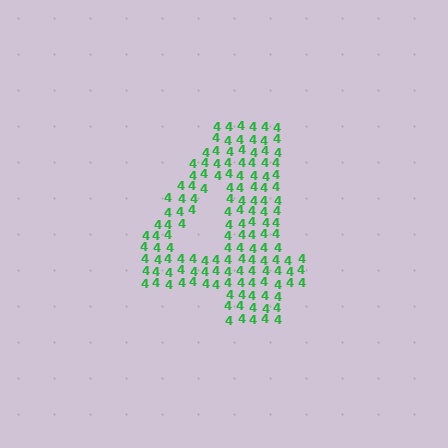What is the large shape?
The large shape is the digit 4.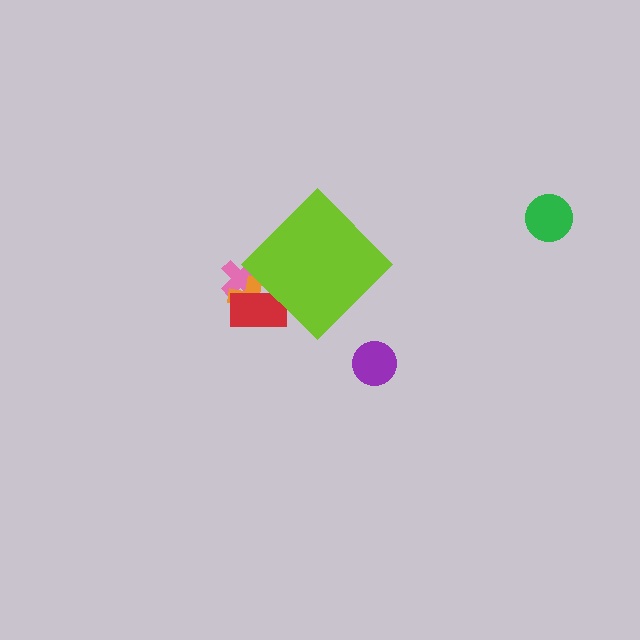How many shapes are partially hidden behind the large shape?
3 shapes are partially hidden.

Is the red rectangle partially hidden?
Yes, the red rectangle is partially hidden behind the lime diamond.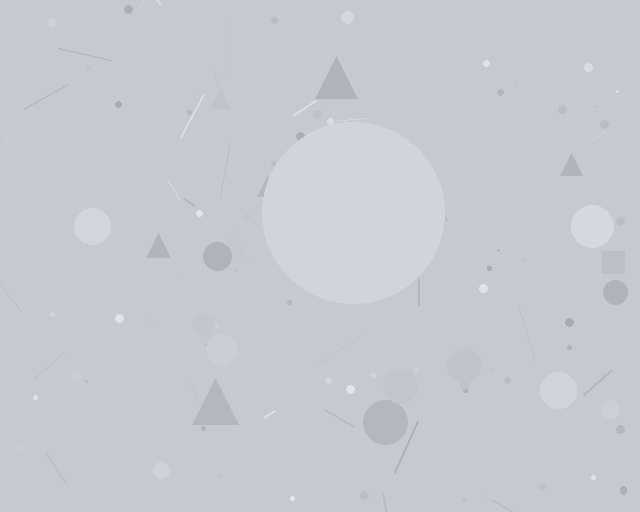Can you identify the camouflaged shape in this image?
The camouflaged shape is a circle.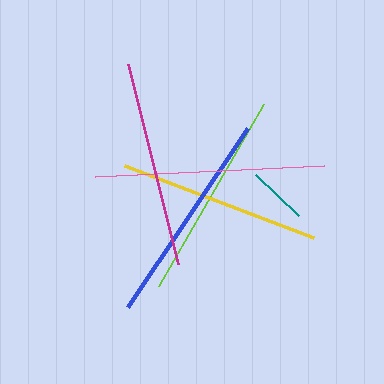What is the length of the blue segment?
The blue segment is approximately 215 pixels long.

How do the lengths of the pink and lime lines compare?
The pink and lime lines are approximately the same length.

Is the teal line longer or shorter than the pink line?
The pink line is longer than the teal line.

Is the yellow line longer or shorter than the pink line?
The pink line is longer than the yellow line.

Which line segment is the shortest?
The teal line is the shortest at approximately 60 pixels.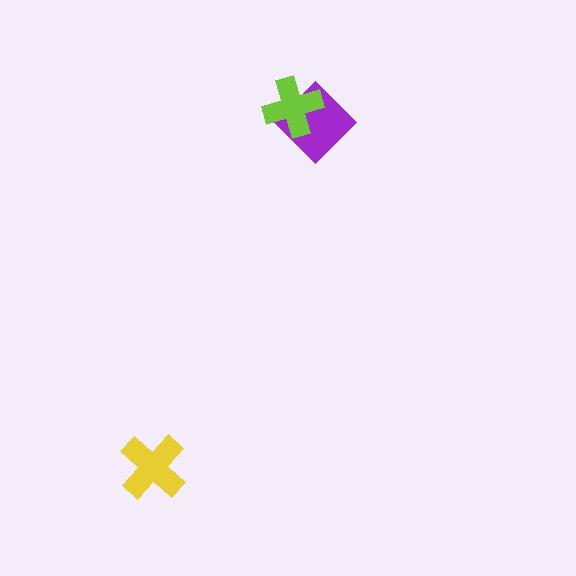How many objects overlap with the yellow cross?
0 objects overlap with the yellow cross.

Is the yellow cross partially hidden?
No, no other shape covers it.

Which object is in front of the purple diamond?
The lime cross is in front of the purple diamond.